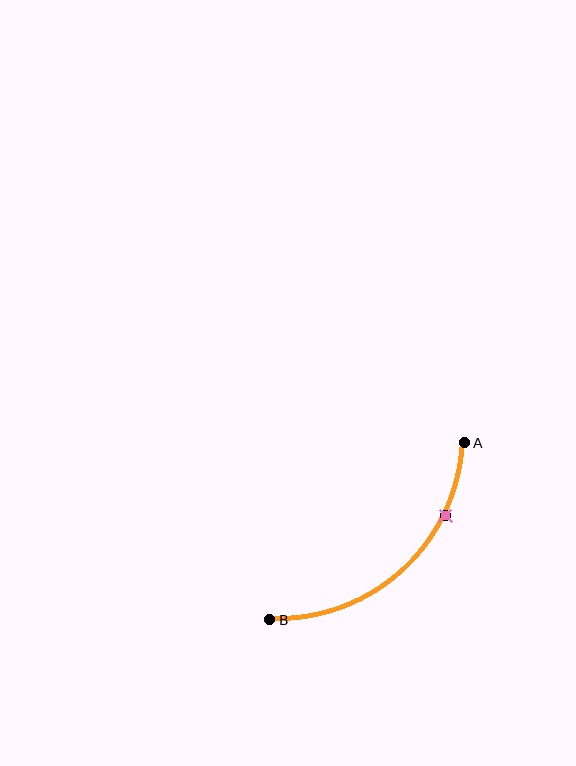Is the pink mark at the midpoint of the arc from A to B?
No. The pink mark lies on the arc but is closer to endpoint A. The arc midpoint would be at the point on the curve equidistant along the arc from both A and B.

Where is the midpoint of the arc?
The arc midpoint is the point on the curve farthest from the straight line joining A and B. It sits below and to the right of that line.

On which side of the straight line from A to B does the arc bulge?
The arc bulges below and to the right of the straight line connecting A and B.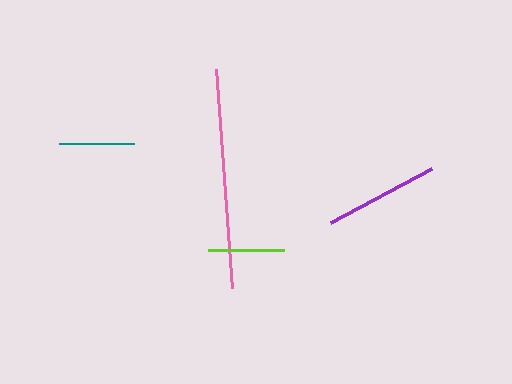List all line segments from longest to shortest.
From longest to shortest: pink, purple, lime, teal.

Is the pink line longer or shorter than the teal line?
The pink line is longer than the teal line.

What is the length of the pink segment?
The pink segment is approximately 219 pixels long.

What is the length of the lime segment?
The lime segment is approximately 76 pixels long.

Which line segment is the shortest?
The teal line is the shortest at approximately 75 pixels.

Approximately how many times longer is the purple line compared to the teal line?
The purple line is approximately 1.5 times the length of the teal line.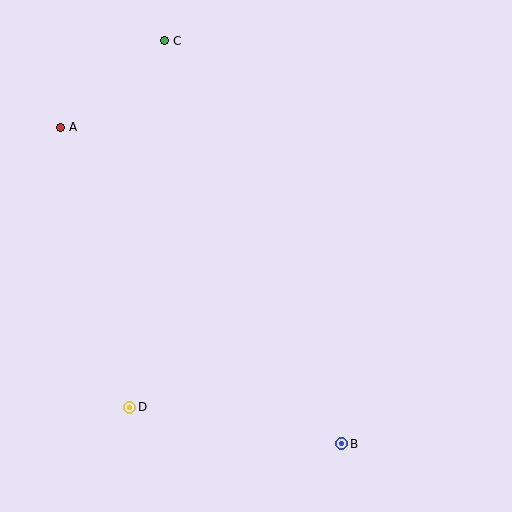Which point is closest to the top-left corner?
Point A is closest to the top-left corner.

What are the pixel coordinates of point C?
Point C is at (165, 41).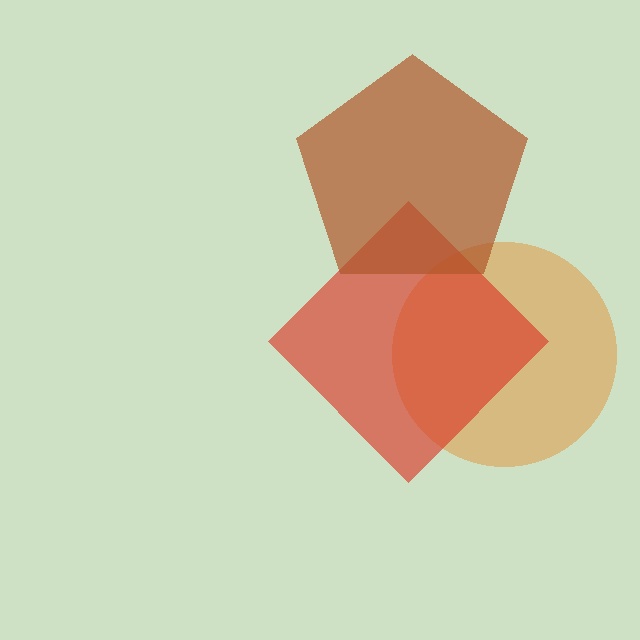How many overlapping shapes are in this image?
There are 3 overlapping shapes in the image.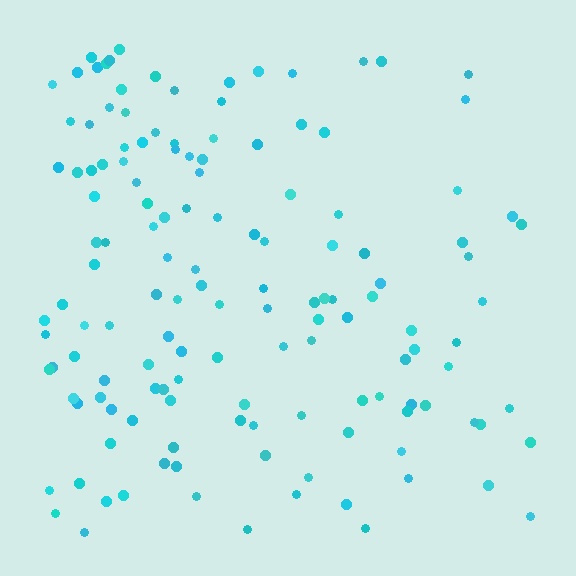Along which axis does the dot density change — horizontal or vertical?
Horizontal.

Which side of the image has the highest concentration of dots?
The left.